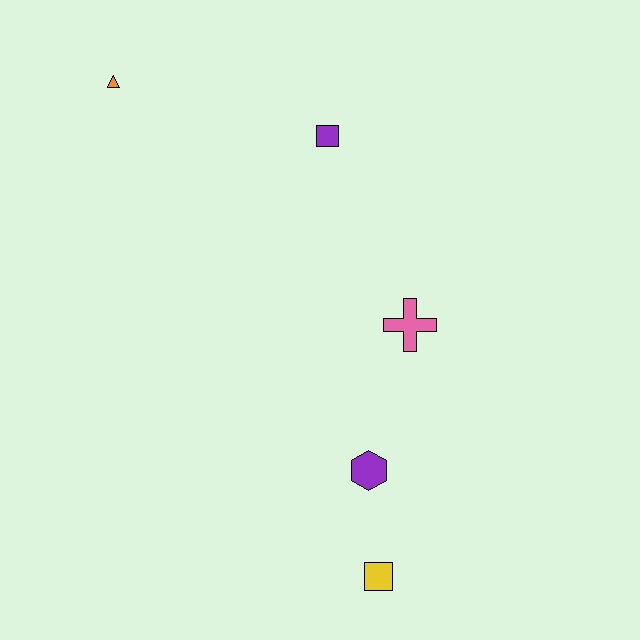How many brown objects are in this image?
There are no brown objects.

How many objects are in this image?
There are 5 objects.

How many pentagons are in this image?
There are no pentagons.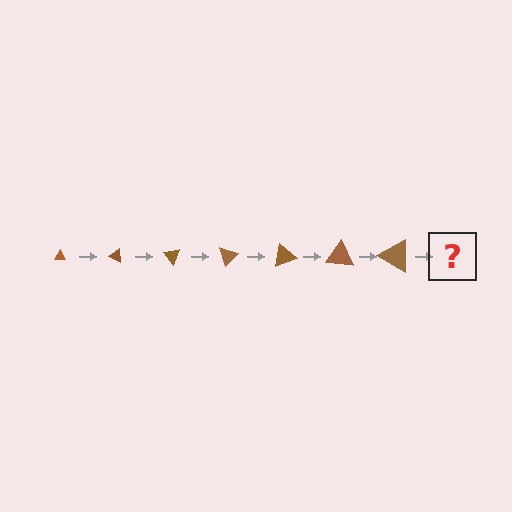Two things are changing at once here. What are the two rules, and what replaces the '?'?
The two rules are that the triangle grows larger each step and it rotates 25 degrees each step. The '?' should be a triangle, larger than the previous one and rotated 175 degrees from the start.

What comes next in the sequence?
The next element should be a triangle, larger than the previous one and rotated 175 degrees from the start.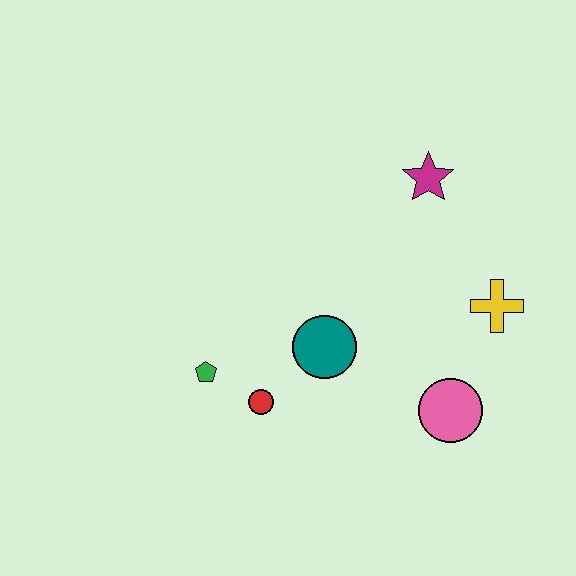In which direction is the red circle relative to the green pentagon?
The red circle is to the right of the green pentagon.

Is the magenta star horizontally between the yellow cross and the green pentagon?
Yes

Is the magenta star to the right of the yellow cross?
No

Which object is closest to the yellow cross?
The pink circle is closest to the yellow cross.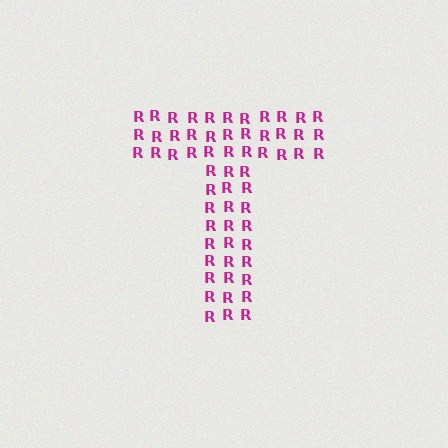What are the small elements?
The small elements are letter R's.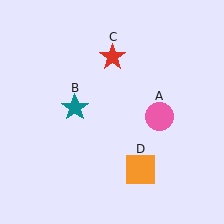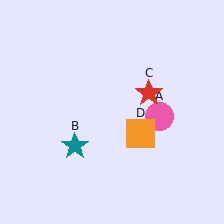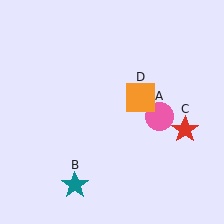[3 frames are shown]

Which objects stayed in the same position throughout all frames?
Pink circle (object A) remained stationary.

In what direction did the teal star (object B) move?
The teal star (object B) moved down.